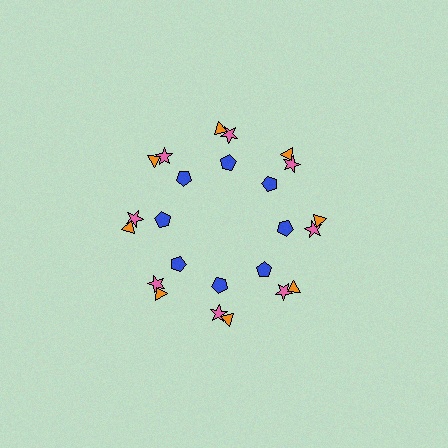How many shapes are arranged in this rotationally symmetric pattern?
There are 24 shapes, arranged in 8 groups of 3.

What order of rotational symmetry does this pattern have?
This pattern has 8-fold rotational symmetry.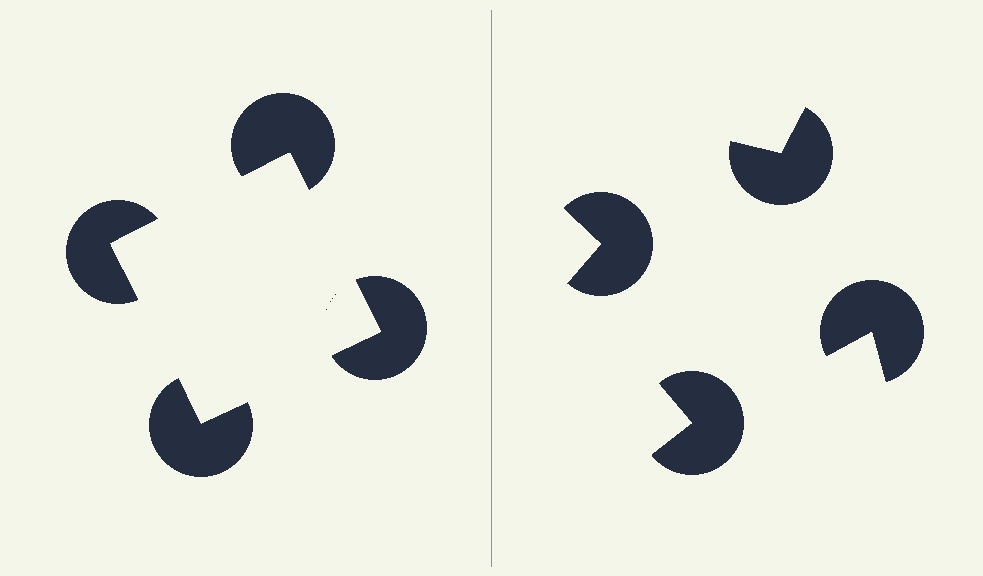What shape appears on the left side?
An illusory square.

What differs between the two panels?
The pac-man discs are positioned identically on both sides; only the wedge orientations differ. On the left they align to a square; on the right they are misaligned.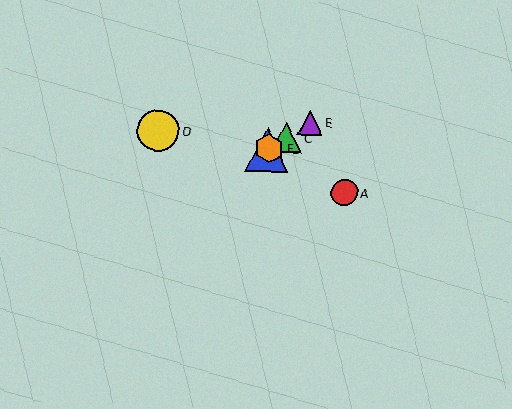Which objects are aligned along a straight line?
Objects B, C, E, F are aligned along a straight line.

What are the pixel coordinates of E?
Object E is at (310, 123).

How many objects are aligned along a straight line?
4 objects (B, C, E, F) are aligned along a straight line.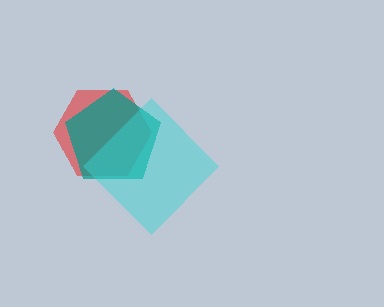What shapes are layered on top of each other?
The layered shapes are: a red hexagon, a teal pentagon, a cyan diamond.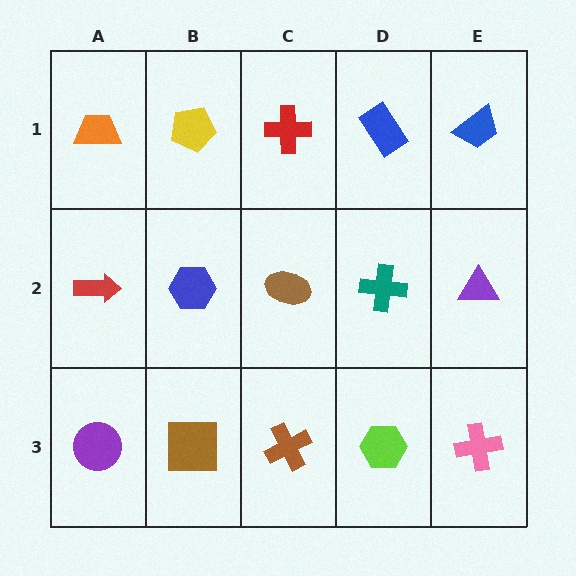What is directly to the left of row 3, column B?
A purple circle.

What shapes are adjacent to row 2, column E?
A blue trapezoid (row 1, column E), a pink cross (row 3, column E), a teal cross (row 2, column D).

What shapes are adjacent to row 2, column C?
A red cross (row 1, column C), a brown cross (row 3, column C), a blue hexagon (row 2, column B), a teal cross (row 2, column D).